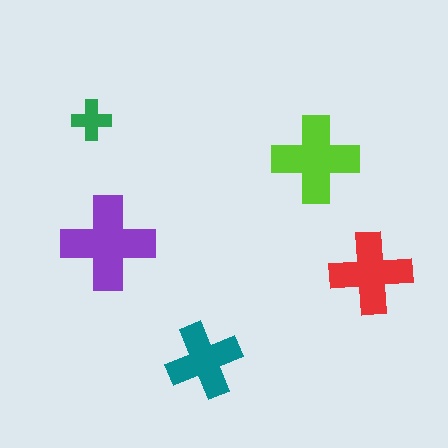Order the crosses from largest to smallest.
the purple one, the lime one, the red one, the teal one, the green one.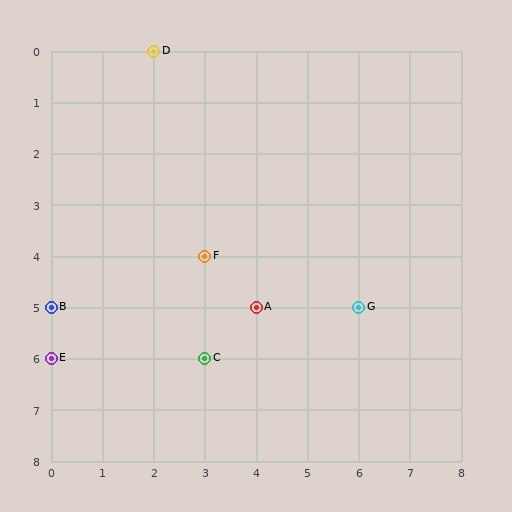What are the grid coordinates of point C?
Point C is at grid coordinates (3, 6).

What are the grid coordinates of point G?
Point G is at grid coordinates (6, 5).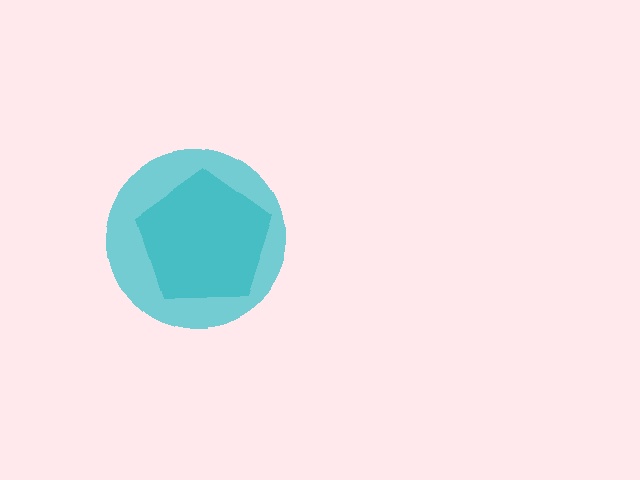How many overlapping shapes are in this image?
There are 2 overlapping shapes in the image.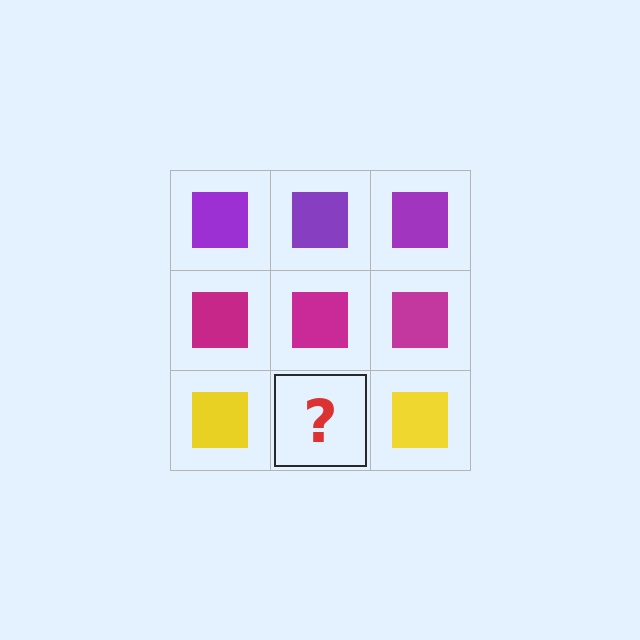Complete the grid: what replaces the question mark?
The question mark should be replaced with a yellow square.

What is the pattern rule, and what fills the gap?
The rule is that each row has a consistent color. The gap should be filled with a yellow square.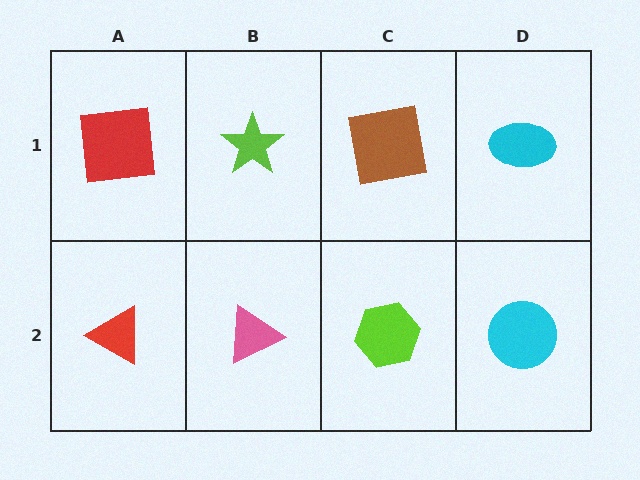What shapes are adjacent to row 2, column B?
A lime star (row 1, column B), a red triangle (row 2, column A), a lime hexagon (row 2, column C).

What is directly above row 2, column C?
A brown square.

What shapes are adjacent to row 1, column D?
A cyan circle (row 2, column D), a brown square (row 1, column C).